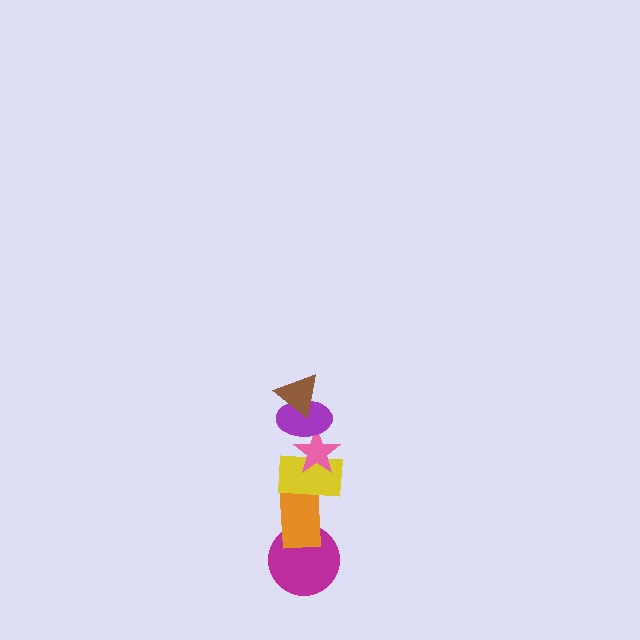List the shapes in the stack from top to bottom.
From top to bottom: the brown triangle, the purple ellipse, the pink star, the yellow rectangle, the orange rectangle, the magenta circle.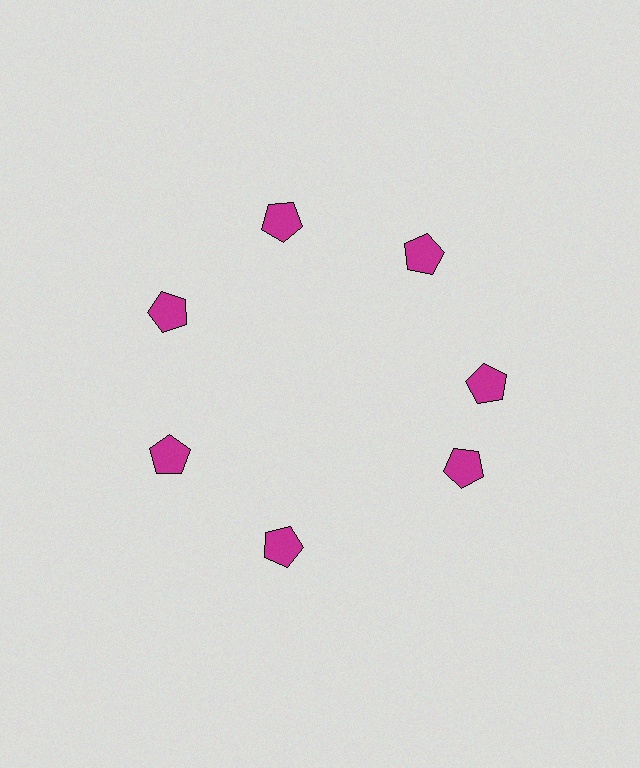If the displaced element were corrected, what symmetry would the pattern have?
It would have 7-fold rotational symmetry — the pattern would map onto itself every 51 degrees.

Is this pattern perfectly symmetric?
No. The 7 magenta pentagons are arranged in a ring, but one element near the 5 o'clock position is rotated out of alignment along the ring, breaking the 7-fold rotational symmetry.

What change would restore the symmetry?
The symmetry would be restored by rotating it back into even spacing with its neighbors so that all 7 pentagons sit at equal angles and equal distance from the center.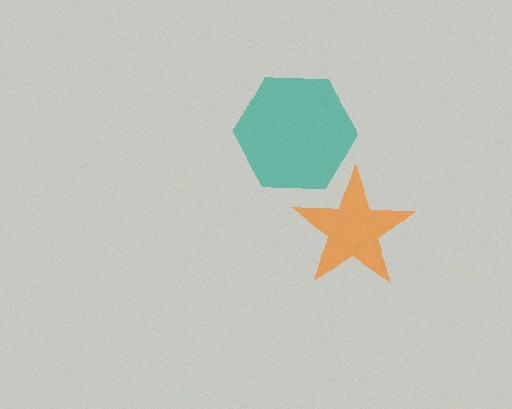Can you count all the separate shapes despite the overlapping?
Yes, there are 2 separate shapes.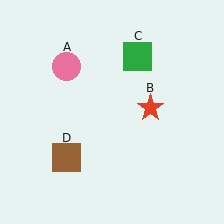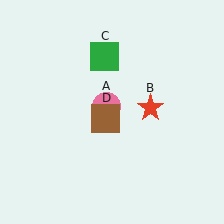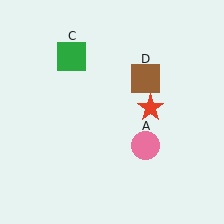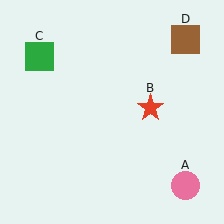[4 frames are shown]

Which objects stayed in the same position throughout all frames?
Red star (object B) remained stationary.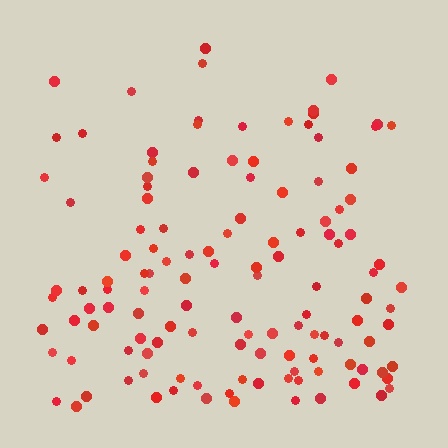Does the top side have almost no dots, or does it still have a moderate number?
Still a moderate number, just noticeably fewer than the bottom.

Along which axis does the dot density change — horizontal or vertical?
Vertical.